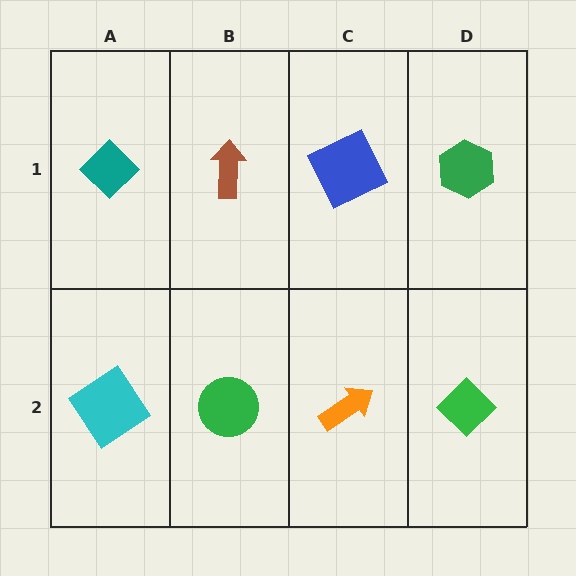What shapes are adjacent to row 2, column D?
A green hexagon (row 1, column D), an orange arrow (row 2, column C).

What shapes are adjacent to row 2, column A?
A teal diamond (row 1, column A), a green circle (row 2, column B).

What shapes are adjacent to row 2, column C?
A blue square (row 1, column C), a green circle (row 2, column B), a green diamond (row 2, column D).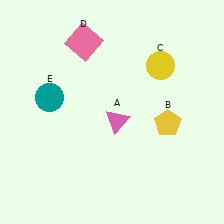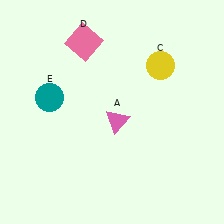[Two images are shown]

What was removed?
The yellow pentagon (B) was removed in Image 2.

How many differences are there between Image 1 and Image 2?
There is 1 difference between the two images.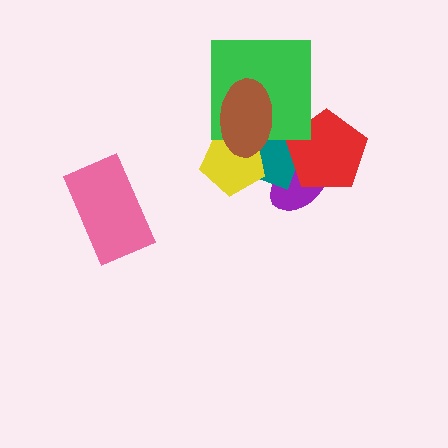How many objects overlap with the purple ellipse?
2 objects overlap with the purple ellipse.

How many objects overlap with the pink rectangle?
0 objects overlap with the pink rectangle.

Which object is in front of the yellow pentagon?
The brown ellipse is in front of the yellow pentagon.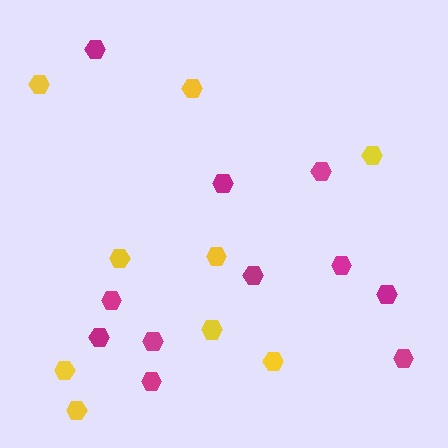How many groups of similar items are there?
There are 2 groups: one group of yellow hexagons (9) and one group of magenta hexagons (11).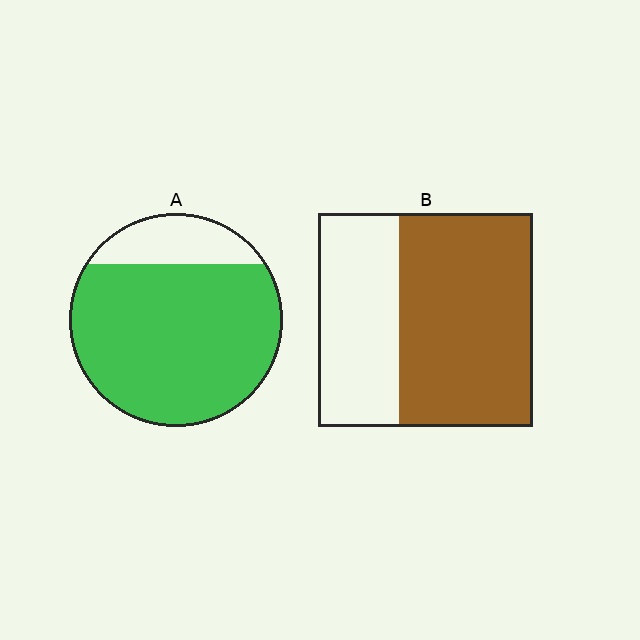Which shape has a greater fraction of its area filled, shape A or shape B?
Shape A.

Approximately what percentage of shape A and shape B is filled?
A is approximately 80% and B is approximately 60%.